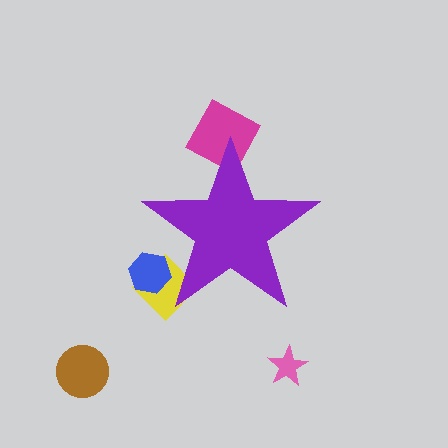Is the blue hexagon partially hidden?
Yes, the blue hexagon is partially hidden behind the purple star.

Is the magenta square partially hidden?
Yes, the magenta square is partially hidden behind the purple star.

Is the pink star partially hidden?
No, the pink star is fully visible.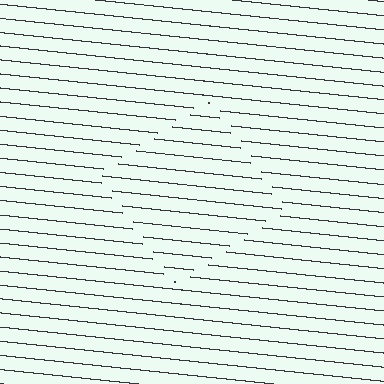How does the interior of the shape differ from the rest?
The interior of the shape contains the same grating, shifted by half a period — the contour is defined by the phase discontinuity where line-ends from the inner and outer gratings abut.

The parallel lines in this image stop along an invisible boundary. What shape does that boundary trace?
An illusory square. The interior of the shape contains the same grating, shifted by half a period — the contour is defined by the phase discontinuity where line-ends from the inner and outer gratings abut.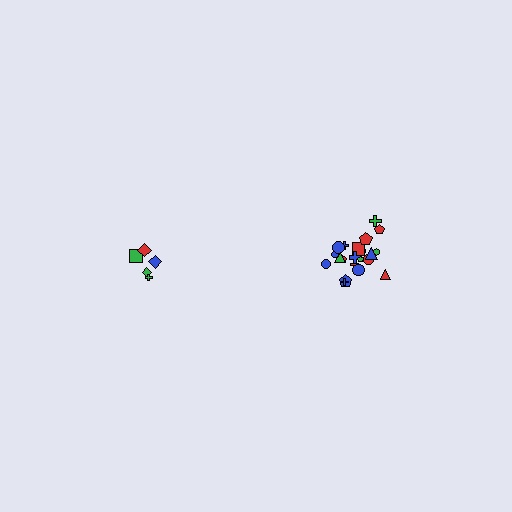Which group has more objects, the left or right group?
The right group.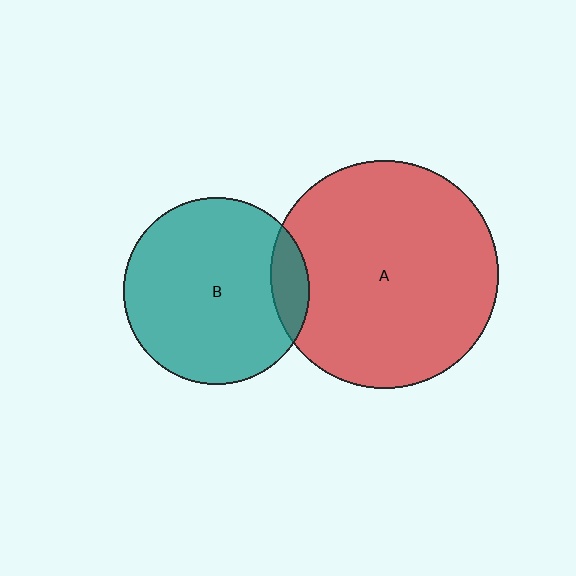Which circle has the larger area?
Circle A (red).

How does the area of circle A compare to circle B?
Approximately 1.5 times.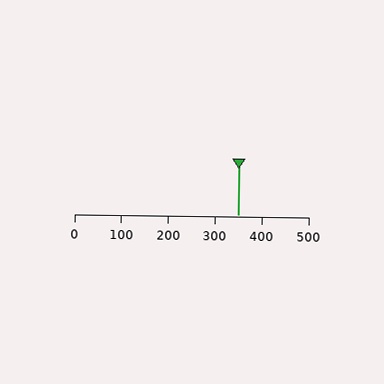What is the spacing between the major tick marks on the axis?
The major ticks are spaced 100 apart.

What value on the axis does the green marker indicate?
The marker indicates approximately 350.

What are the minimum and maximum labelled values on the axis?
The axis runs from 0 to 500.